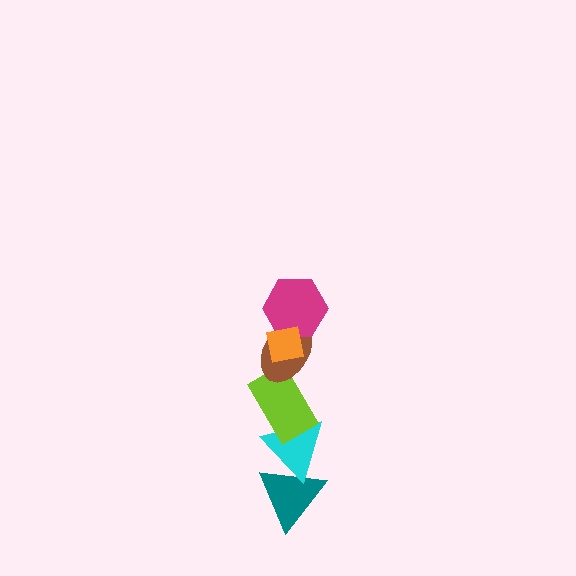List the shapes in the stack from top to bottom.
From top to bottom: the orange square, the magenta hexagon, the brown ellipse, the lime rectangle, the cyan triangle, the teal triangle.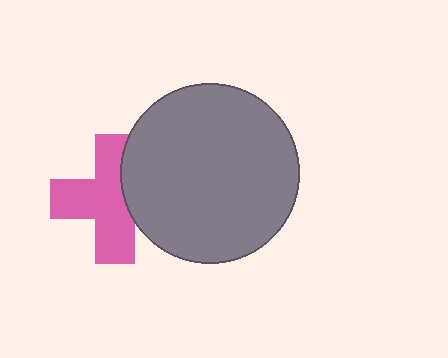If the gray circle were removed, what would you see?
You would see the complete pink cross.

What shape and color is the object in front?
The object in front is a gray circle.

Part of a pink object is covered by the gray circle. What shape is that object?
It is a cross.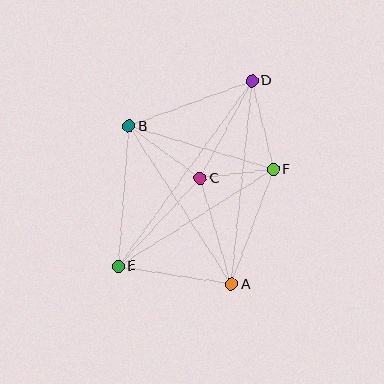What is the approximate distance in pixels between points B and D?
The distance between B and D is approximately 131 pixels.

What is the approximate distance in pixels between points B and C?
The distance between B and C is approximately 88 pixels.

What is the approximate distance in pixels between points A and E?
The distance between A and E is approximately 114 pixels.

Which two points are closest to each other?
Points C and F are closest to each other.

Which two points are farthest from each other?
Points D and E are farthest from each other.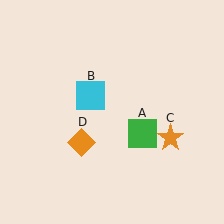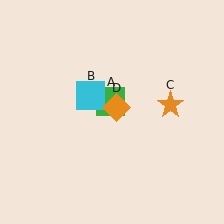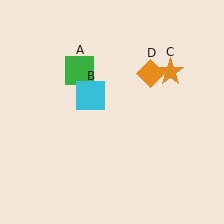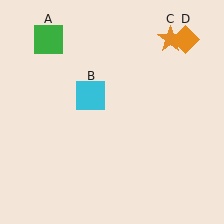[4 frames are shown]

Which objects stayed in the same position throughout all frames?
Cyan square (object B) remained stationary.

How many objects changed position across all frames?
3 objects changed position: green square (object A), orange star (object C), orange diamond (object D).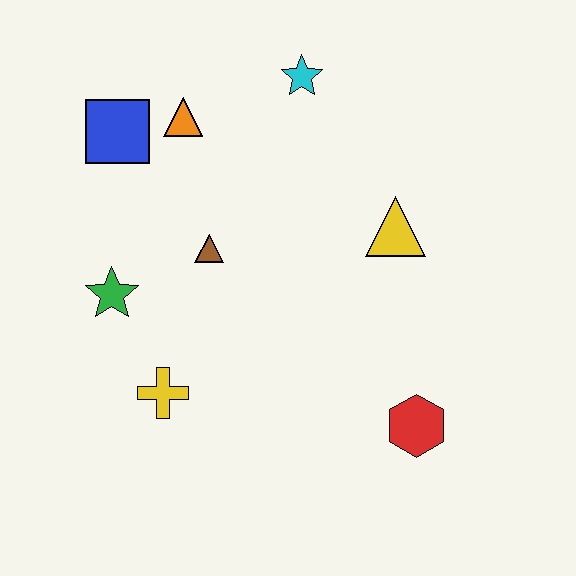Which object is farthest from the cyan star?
The red hexagon is farthest from the cyan star.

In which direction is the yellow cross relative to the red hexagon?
The yellow cross is to the left of the red hexagon.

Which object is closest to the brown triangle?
The green star is closest to the brown triangle.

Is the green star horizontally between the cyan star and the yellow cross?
No